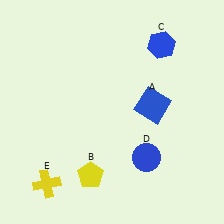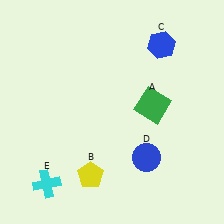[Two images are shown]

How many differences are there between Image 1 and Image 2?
There are 2 differences between the two images.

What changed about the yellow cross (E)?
In Image 1, E is yellow. In Image 2, it changed to cyan.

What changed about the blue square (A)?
In Image 1, A is blue. In Image 2, it changed to green.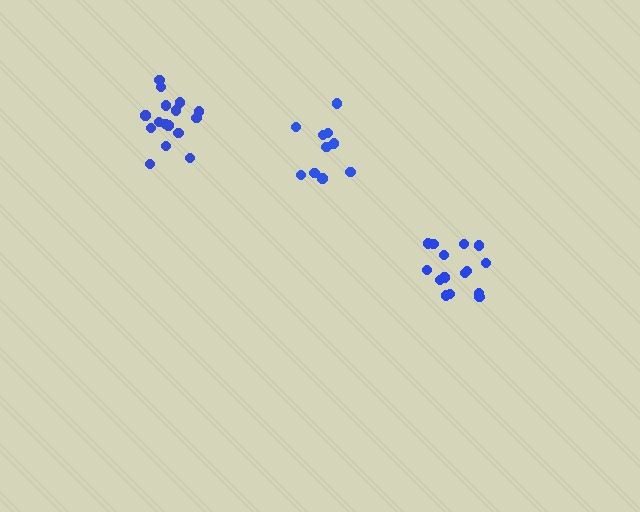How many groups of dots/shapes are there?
There are 3 groups.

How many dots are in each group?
Group 1: 10 dots, Group 2: 16 dots, Group 3: 15 dots (41 total).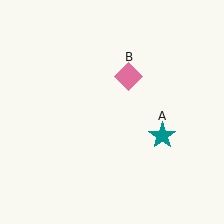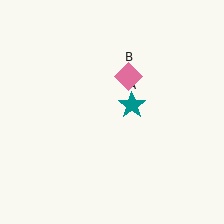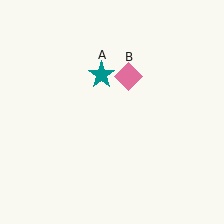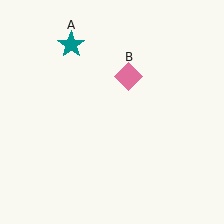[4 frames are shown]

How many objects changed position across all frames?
1 object changed position: teal star (object A).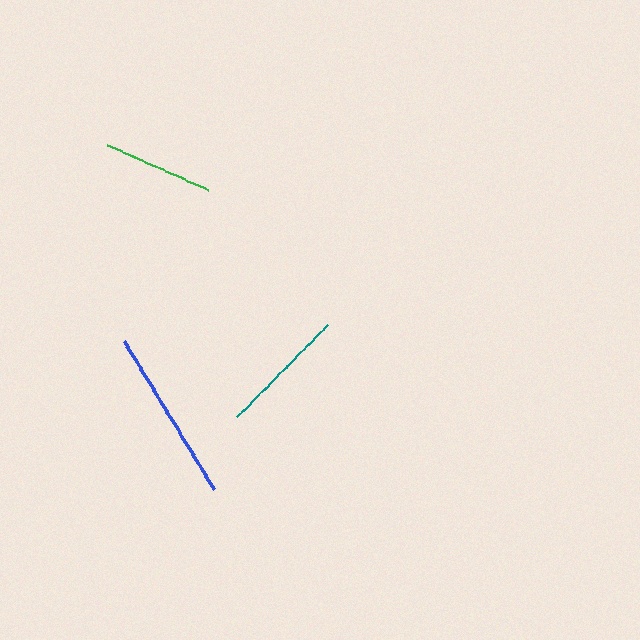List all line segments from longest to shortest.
From longest to shortest: blue, teal, green.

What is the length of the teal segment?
The teal segment is approximately 129 pixels long.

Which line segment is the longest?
The blue line is the longest at approximately 173 pixels.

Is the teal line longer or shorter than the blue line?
The blue line is longer than the teal line.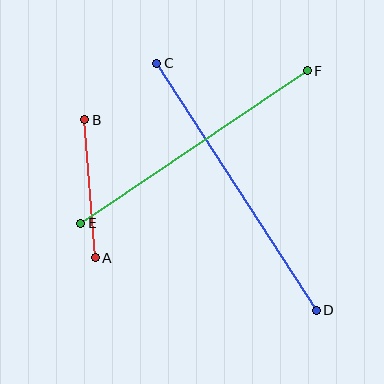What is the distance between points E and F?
The distance is approximately 273 pixels.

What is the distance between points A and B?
The distance is approximately 138 pixels.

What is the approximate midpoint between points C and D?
The midpoint is at approximately (236, 187) pixels.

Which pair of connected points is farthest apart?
Points C and D are farthest apart.